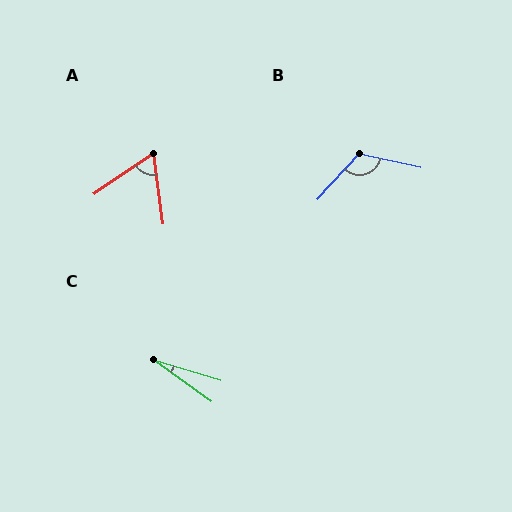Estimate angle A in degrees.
Approximately 64 degrees.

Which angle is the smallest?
C, at approximately 19 degrees.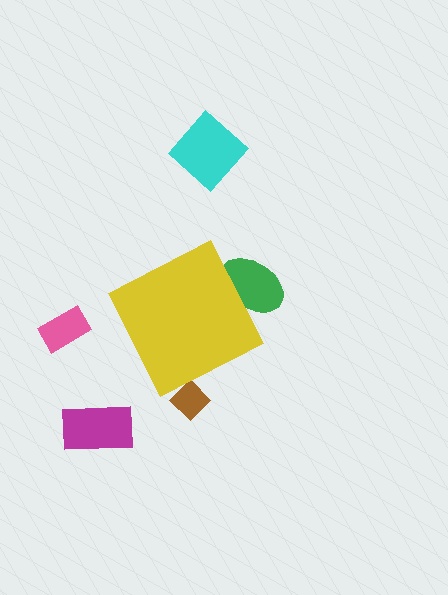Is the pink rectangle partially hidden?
No, the pink rectangle is fully visible.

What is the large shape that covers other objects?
A yellow diamond.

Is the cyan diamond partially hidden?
No, the cyan diamond is fully visible.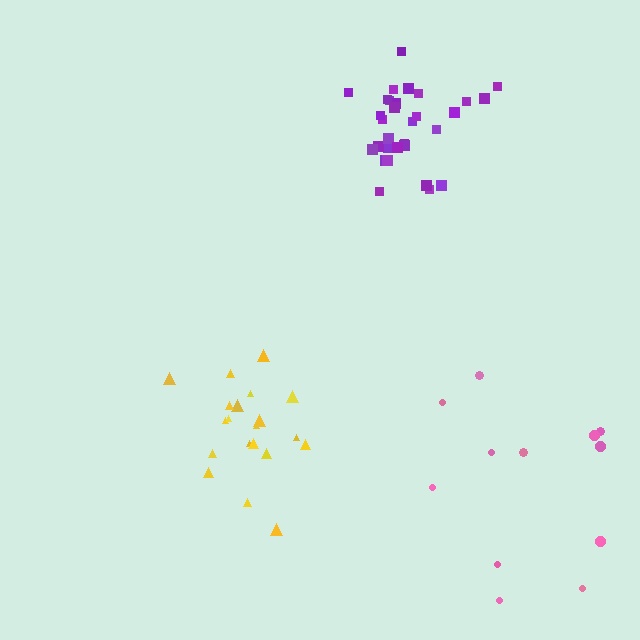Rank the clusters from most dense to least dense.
purple, yellow, pink.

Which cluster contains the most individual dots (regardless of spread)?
Purple (31).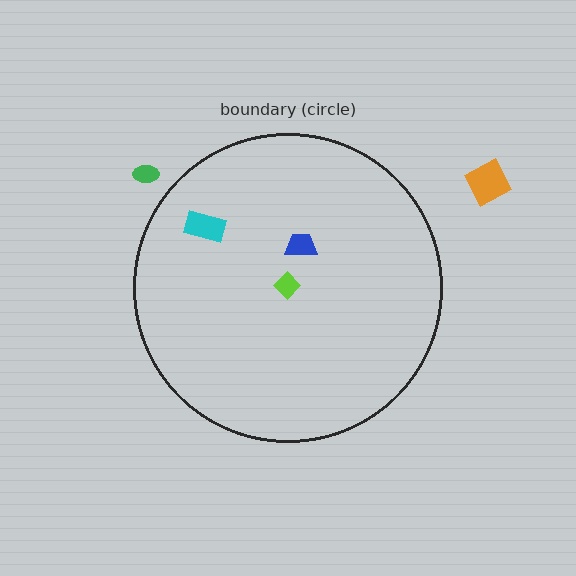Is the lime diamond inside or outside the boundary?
Inside.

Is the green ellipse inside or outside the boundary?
Outside.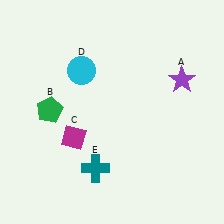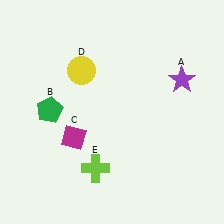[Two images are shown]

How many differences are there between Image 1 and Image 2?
There are 2 differences between the two images.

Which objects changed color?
D changed from cyan to yellow. E changed from teal to lime.